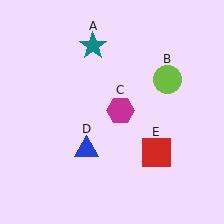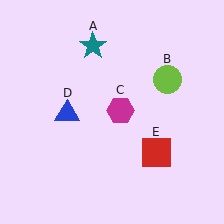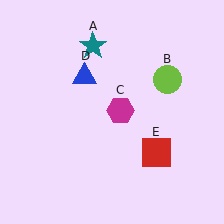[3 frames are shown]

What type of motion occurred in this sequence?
The blue triangle (object D) rotated clockwise around the center of the scene.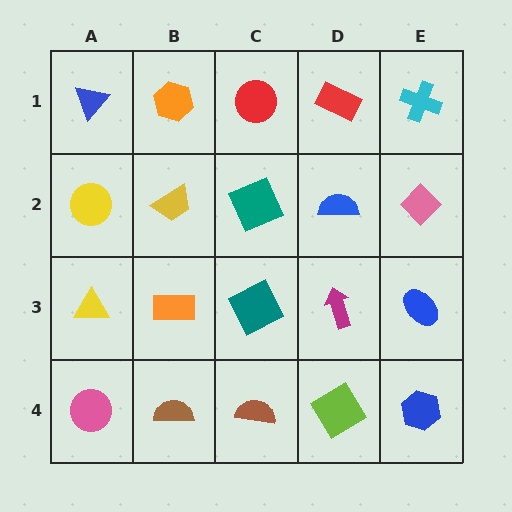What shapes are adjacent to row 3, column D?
A blue semicircle (row 2, column D), a lime diamond (row 4, column D), a teal square (row 3, column C), a blue ellipse (row 3, column E).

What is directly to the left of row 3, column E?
A magenta arrow.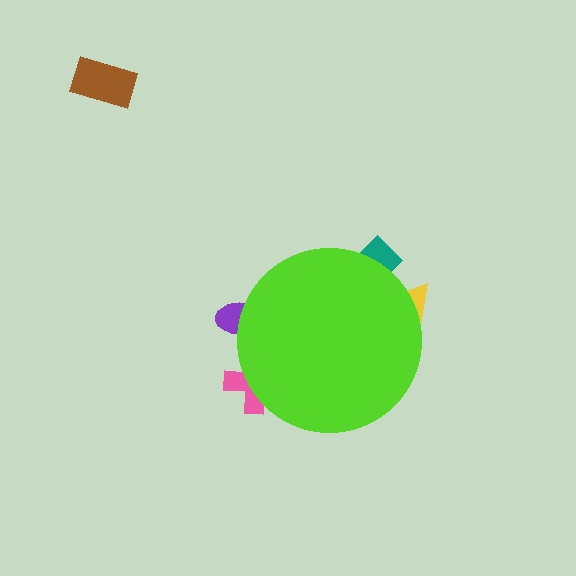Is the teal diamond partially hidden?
Yes, the teal diamond is partially hidden behind the lime circle.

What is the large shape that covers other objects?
A lime circle.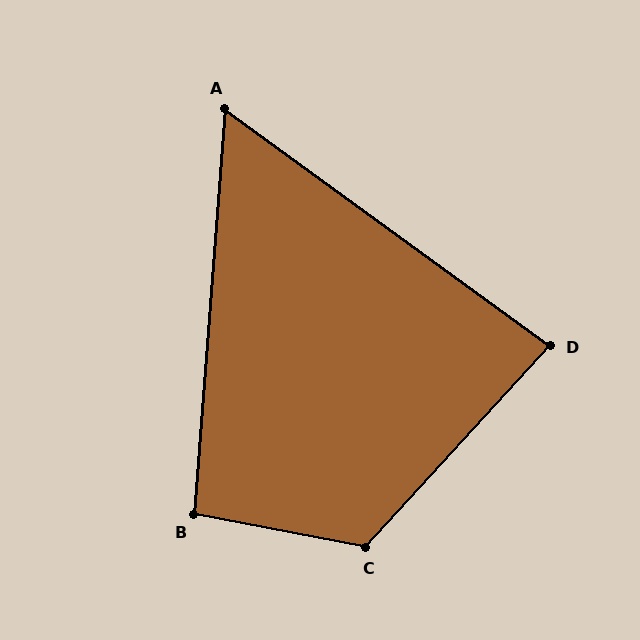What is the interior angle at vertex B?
Approximately 97 degrees (obtuse).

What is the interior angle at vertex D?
Approximately 83 degrees (acute).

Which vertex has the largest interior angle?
C, at approximately 122 degrees.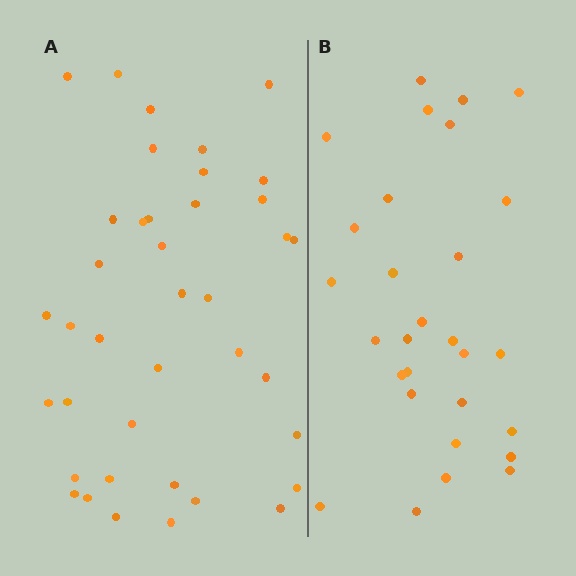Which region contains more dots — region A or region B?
Region A (the left region) has more dots.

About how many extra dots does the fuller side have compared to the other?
Region A has roughly 10 or so more dots than region B.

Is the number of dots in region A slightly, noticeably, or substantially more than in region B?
Region A has noticeably more, but not dramatically so. The ratio is roughly 1.3 to 1.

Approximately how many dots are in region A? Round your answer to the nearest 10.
About 40 dots. (The exact count is 39, which rounds to 40.)